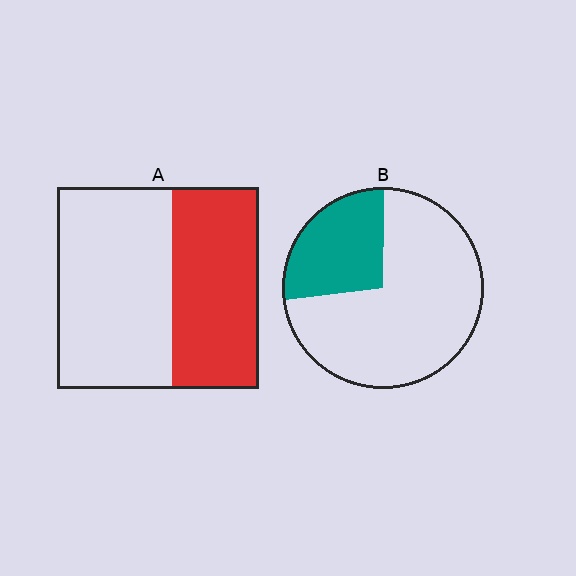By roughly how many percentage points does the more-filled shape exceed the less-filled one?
By roughly 15 percentage points (A over B).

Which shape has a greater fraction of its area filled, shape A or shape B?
Shape A.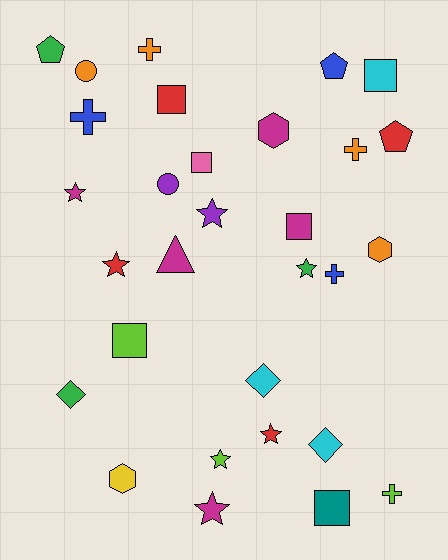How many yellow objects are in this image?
There is 1 yellow object.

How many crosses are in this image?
There are 5 crosses.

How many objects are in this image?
There are 30 objects.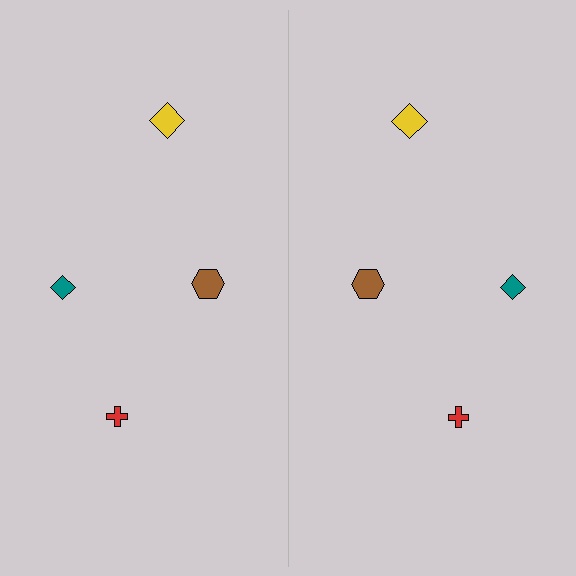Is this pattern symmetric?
Yes, this pattern has bilateral (reflection) symmetry.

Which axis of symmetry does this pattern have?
The pattern has a vertical axis of symmetry running through the center of the image.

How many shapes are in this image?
There are 8 shapes in this image.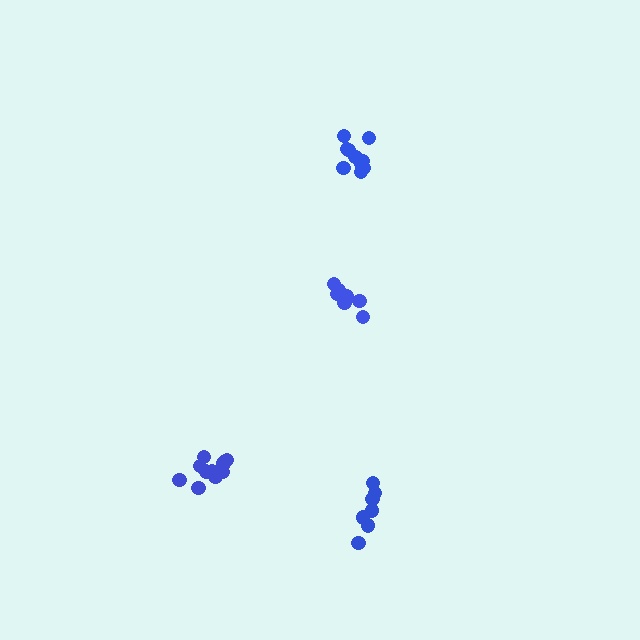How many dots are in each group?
Group 1: 7 dots, Group 2: 7 dots, Group 3: 10 dots, Group 4: 11 dots (35 total).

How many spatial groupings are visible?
There are 4 spatial groupings.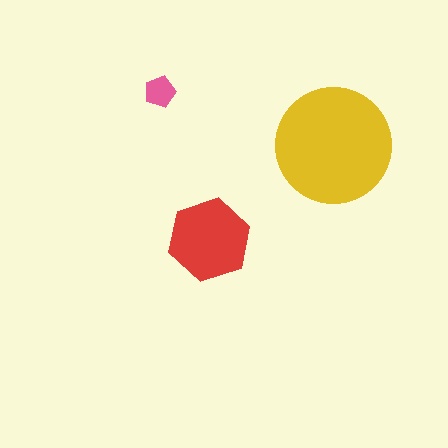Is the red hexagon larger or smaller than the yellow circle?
Smaller.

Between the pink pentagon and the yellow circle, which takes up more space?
The yellow circle.